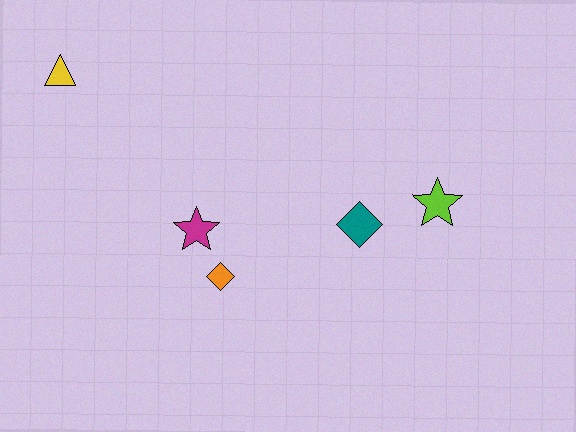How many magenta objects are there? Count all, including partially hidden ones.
There is 1 magenta object.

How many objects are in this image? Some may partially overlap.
There are 5 objects.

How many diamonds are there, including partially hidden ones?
There are 2 diamonds.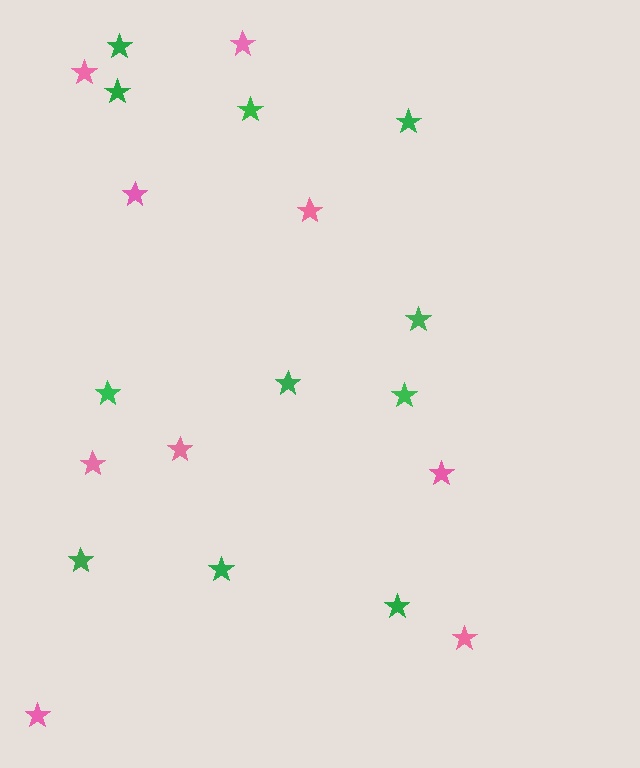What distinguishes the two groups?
There are 2 groups: one group of green stars (11) and one group of pink stars (9).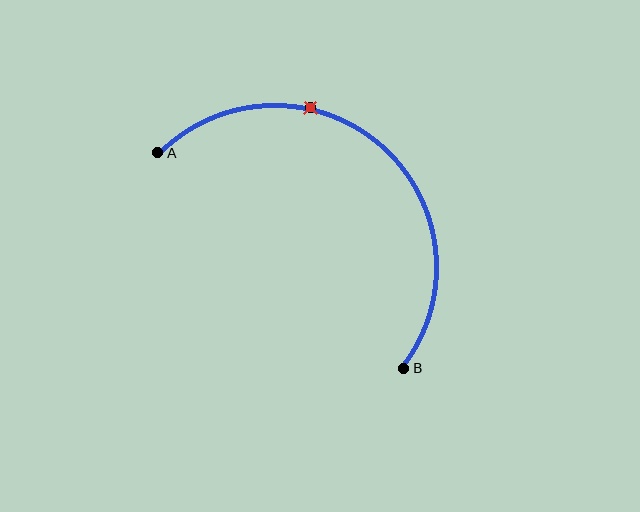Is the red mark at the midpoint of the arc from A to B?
No. The red mark lies on the arc but is closer to endpoint A. The arc midpoint would be at the point on the curve equidistant along the arc from both A and B.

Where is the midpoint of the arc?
The arc midpoint is the point on the curve farthest from the straight line joining A and B. It sits above and to the right of that line.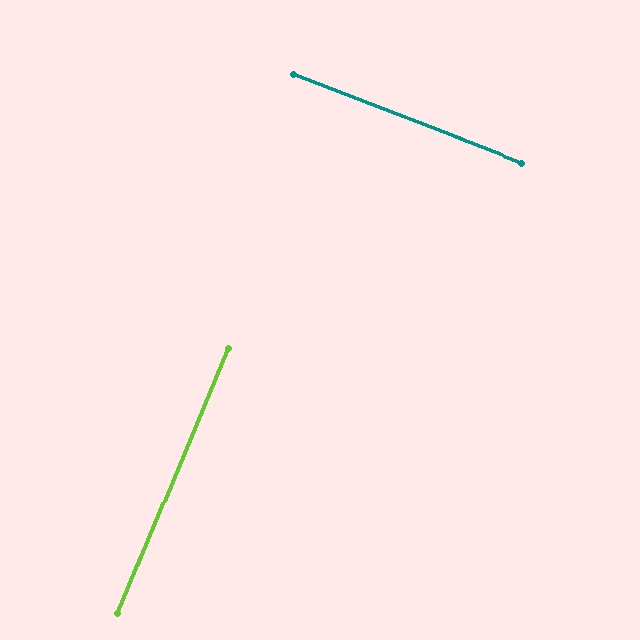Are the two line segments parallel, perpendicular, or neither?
Perpendicular — they meet at approximately 89°.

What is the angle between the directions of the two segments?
Approximately 89 degrees.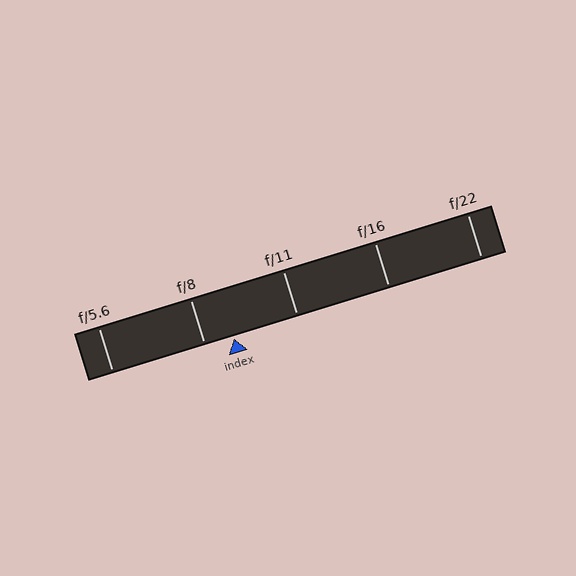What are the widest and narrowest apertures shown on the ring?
The widest aperture shown is f/5.6 and the narrowest is f/22.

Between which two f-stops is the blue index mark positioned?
The index mark is between f/8 and f/11.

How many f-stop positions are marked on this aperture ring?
There are 5 f-stop positions marked.